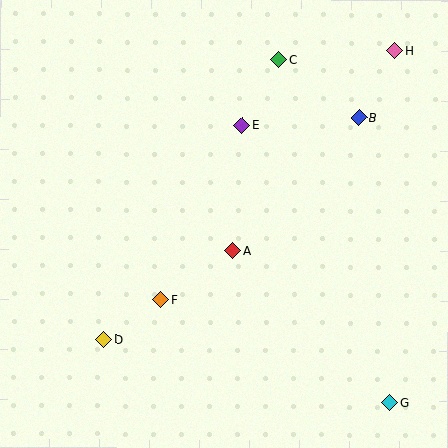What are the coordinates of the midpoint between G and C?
The midpoint between G and C is at (334, 231).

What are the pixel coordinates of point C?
Point C is at (279, 60).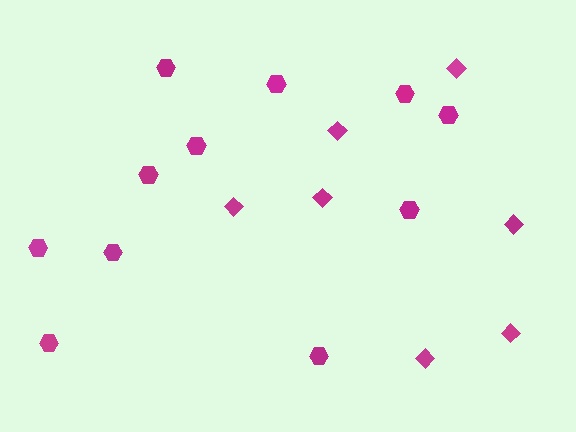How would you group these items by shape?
There are 2 groups: one group of diamonds (7) and one group of hexagons (11).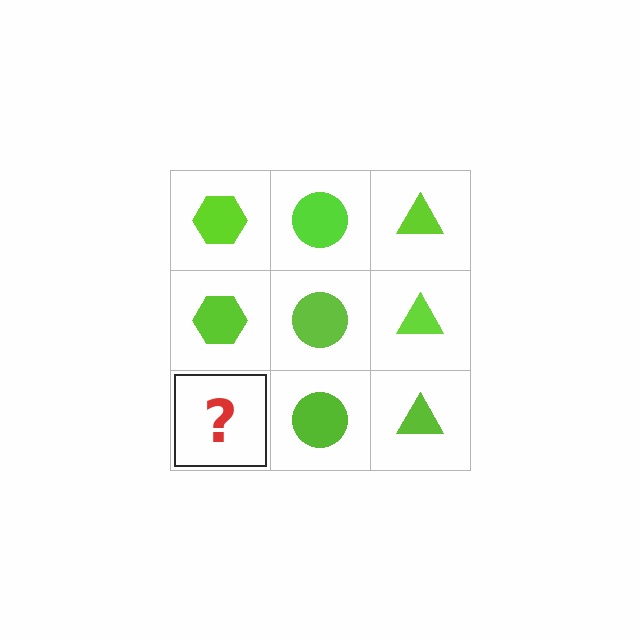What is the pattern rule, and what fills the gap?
The rule is that each column has a consistent shape. The gap should be filled with a lime hexagon.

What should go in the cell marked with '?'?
The missing cell should contain a lime hexagon.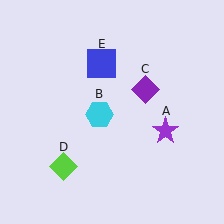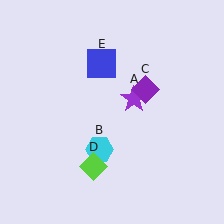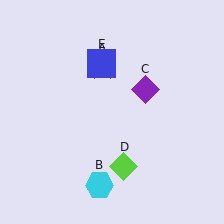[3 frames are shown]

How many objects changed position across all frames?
3 objects changed position: purple star (object A), cyan hexagon (object B), lime diamond (object D).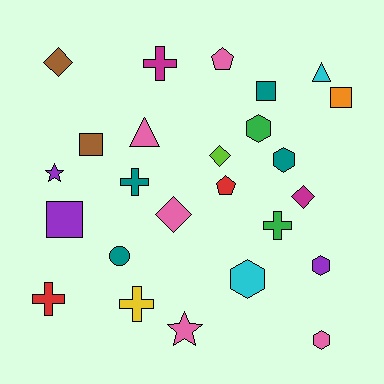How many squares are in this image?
There are 4 squares.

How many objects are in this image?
There are 25 objects.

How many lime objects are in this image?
There is 1 lime object.